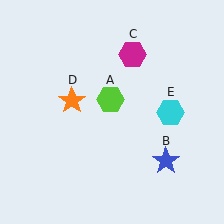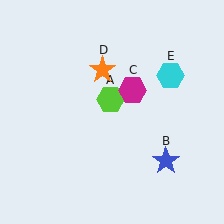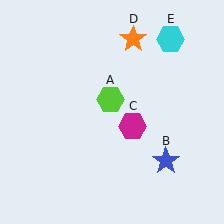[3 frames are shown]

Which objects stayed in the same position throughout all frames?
Lime hexagon (object A) and blue star (object B) remained stationary.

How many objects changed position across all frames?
3 objects changed position: magenta hexagon (object C), orange star (object D), cyan hexagon (object E).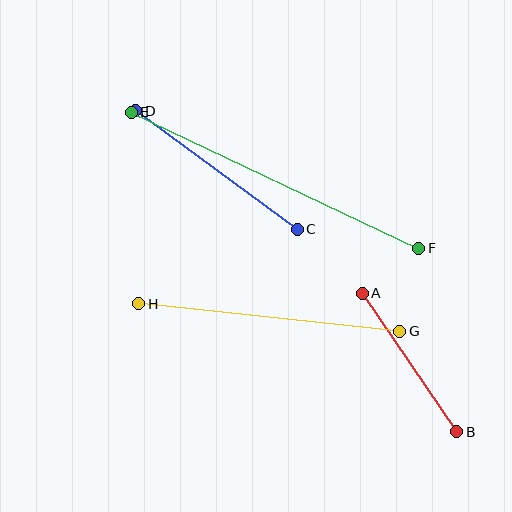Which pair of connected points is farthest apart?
Points E and F are farthest apart.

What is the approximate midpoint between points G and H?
The midpoint is at approximately (269, 317) pixels.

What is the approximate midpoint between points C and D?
The midpoint is at approximately (216, 170) pixels.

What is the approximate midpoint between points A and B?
The midpoint is at approximately (410, 362) pixels.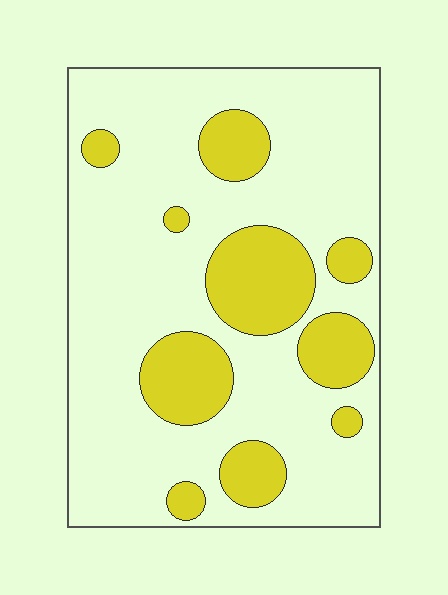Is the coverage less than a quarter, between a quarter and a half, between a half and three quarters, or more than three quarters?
Less than a quarter.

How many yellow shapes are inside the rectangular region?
10.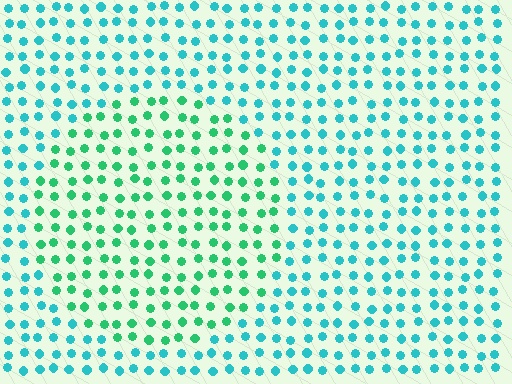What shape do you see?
I see a circle.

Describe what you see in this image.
The image is filled with small cyan elements in a uniform arrangement. A circle-shaped region is visible where the elements are tinted to a slightly different hue, forming a subtle color boundary.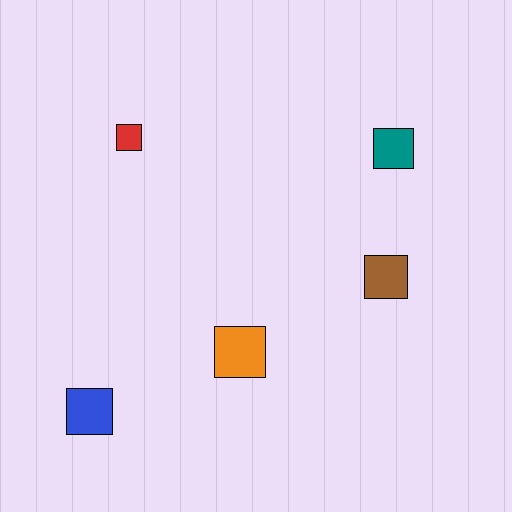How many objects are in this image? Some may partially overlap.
There are 5 objects.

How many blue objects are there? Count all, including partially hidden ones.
There is 1 blue object.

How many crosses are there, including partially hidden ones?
There are no crosses.